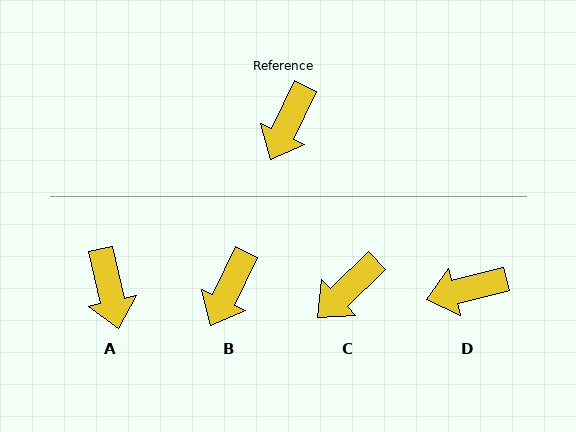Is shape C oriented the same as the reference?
No, it is off by about 20 degrees.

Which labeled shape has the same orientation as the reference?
B.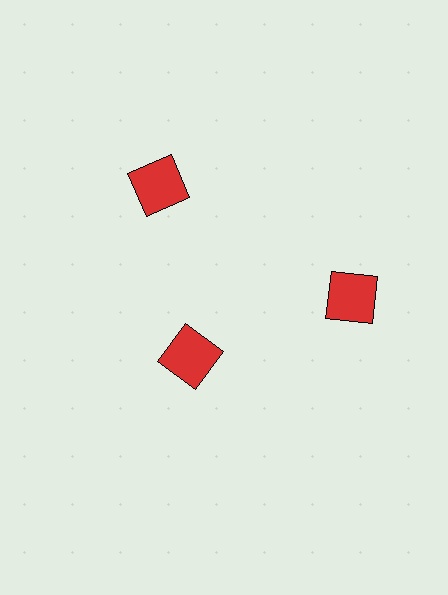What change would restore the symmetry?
The symmetry would be restored by moving it outward, back onto the ring so that all 3 squares sit at equal angles and equal distance from the center.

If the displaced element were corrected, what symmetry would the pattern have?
It would have 3-fold rotational symmetry — the pattern would map onto itself every 120 degrees.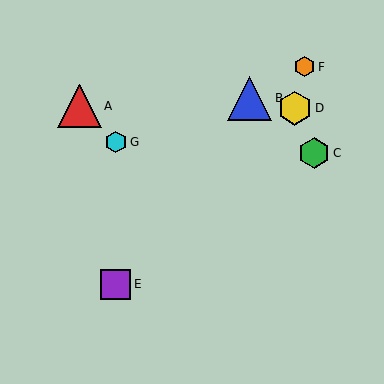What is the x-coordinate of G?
Object G is at x≈116.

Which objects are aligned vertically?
Objects E, G are aligned vertically.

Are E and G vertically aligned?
Yes, both are at x≈116.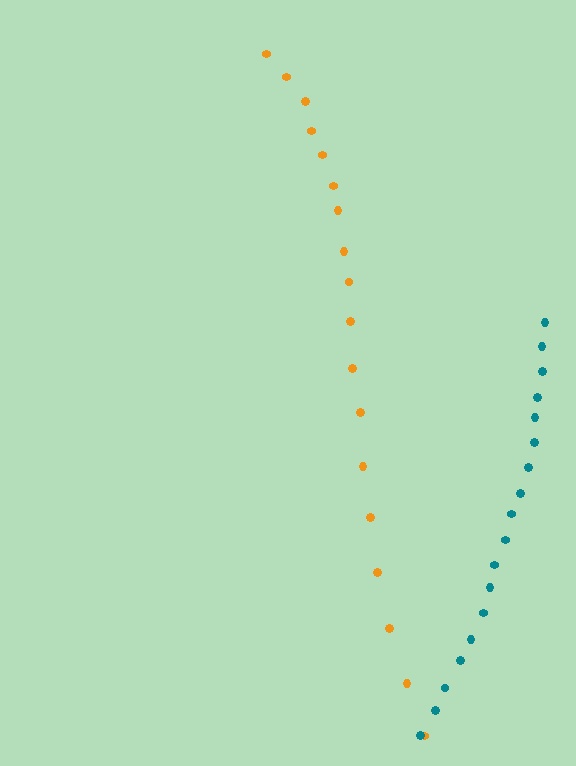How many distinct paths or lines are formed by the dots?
There are 2 distinct paths.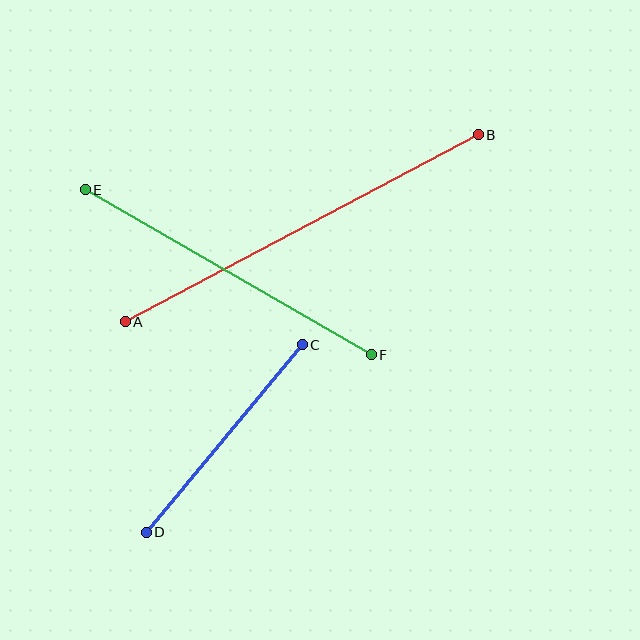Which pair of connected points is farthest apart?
Points A and B are farthest apart.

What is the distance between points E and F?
The distance is approximately 330 pixels.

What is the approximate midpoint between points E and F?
The midpoint is at approximately (228, 272) pixels.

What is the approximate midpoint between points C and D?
The midpoint is at approximately (224, 438) pixels.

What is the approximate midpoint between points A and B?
The midpoint is at approximately (302, 228) pixels.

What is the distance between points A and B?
The distance is approximately 399 pixels.